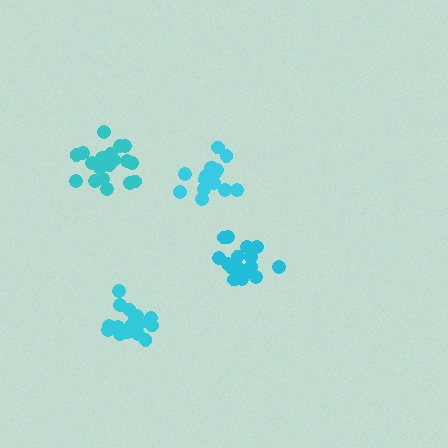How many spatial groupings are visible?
There are 4 spatial groupings.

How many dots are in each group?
Group 1: 19 dots, Group 2: 19 dots, Group 3: 16 dots, Group 4: 19 dots (73 total).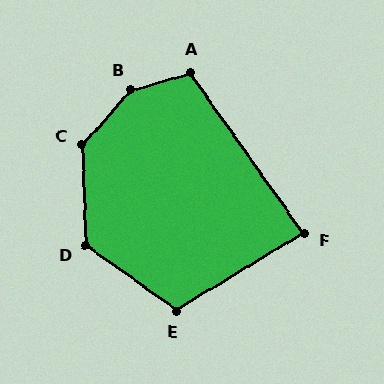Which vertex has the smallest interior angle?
F, at approximately 86 degrees.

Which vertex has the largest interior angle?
B, at approximately 147 degrees.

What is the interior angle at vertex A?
Approximately 109 degrees (obtuse).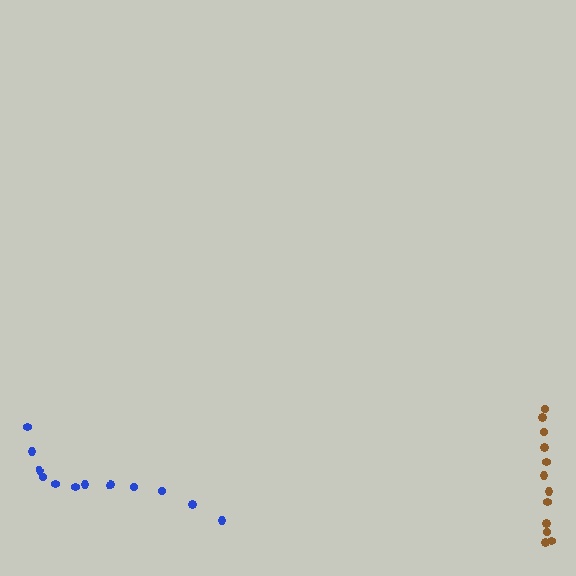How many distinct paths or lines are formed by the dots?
There are 2 distinct paths.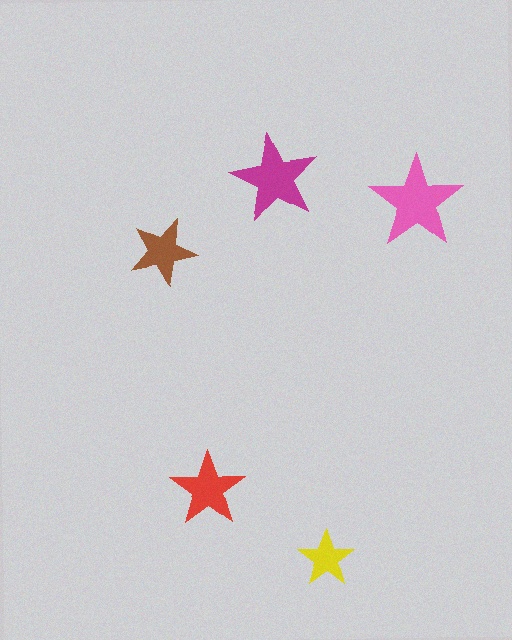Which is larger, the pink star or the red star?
The pink one.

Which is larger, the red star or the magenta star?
The magenta one.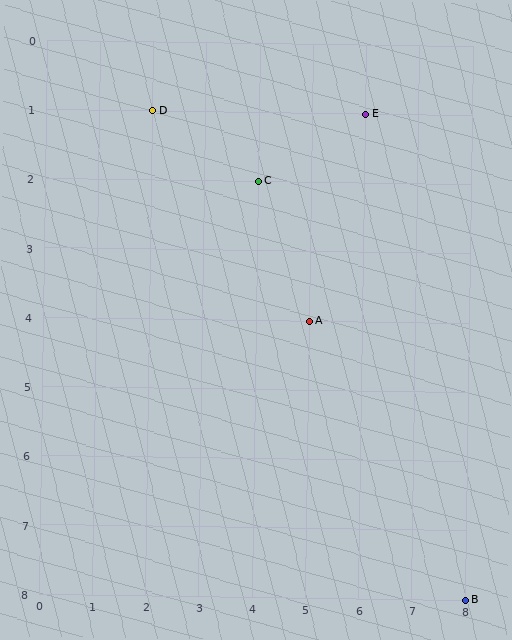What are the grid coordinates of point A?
Point A is at grid coordinates (5, 4).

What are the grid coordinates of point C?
Point C is at grid coordinates (4, 2).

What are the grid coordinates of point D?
Point D is at grid coordinates (2, 1).